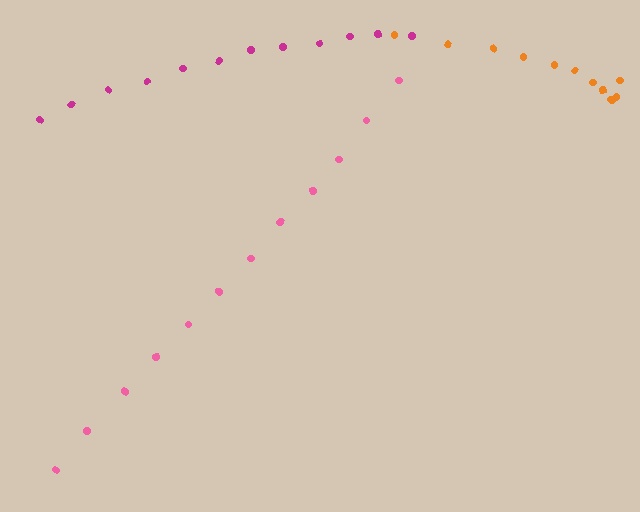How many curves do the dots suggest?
There are 3 distinct paths.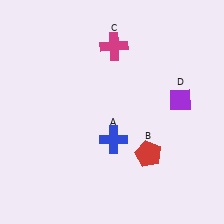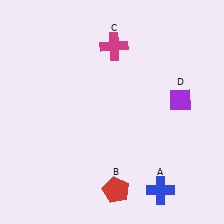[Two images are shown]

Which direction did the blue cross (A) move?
The blue cross (A) moved down.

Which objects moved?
The objects that moved are: the blue cross (A), the red pentagon (B).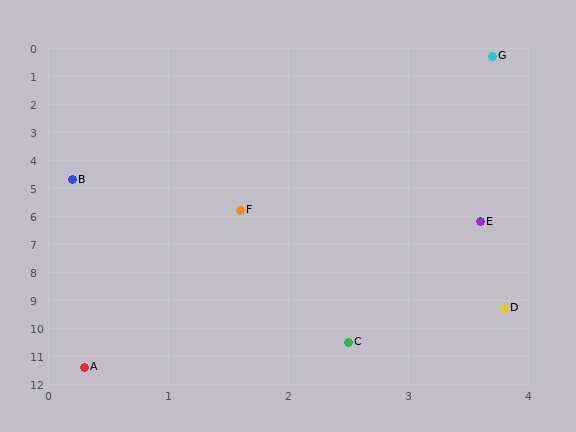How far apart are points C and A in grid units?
Points C and A are about 2.4 grid units apart.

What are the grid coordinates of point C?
Point C is at approximately (2.5, 10.5).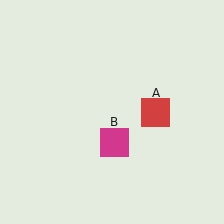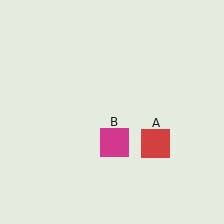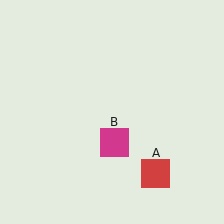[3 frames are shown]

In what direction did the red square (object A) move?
The red square (object A) moved down.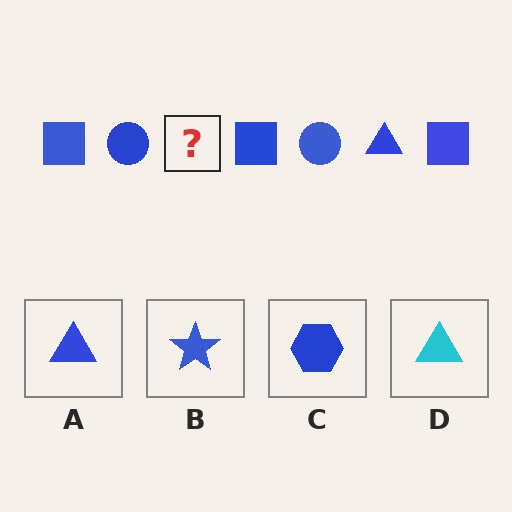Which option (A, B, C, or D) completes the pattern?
A.